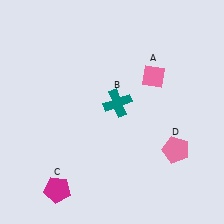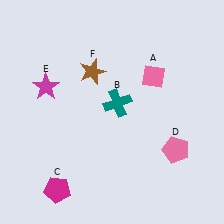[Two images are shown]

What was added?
A magenta star (E), a brown star (F) were added in Image 2.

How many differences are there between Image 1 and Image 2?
There are 2 differences between the two images.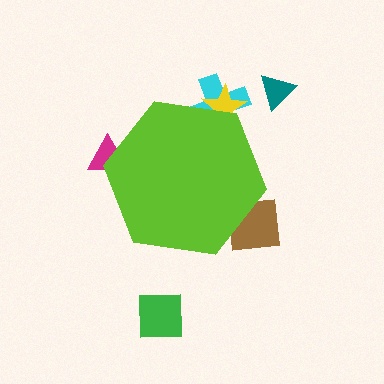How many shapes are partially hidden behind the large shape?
4 shapes are partially hidden.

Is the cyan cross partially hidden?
Yes, the cyan cross is partially hidden behind the lime hexagon.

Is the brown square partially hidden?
Yes, the brown square is partially hidden behind the lime hexagon.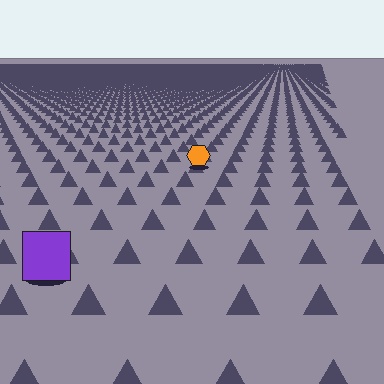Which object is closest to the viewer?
The purple square is closest. The texture marks near it are larger and more spread out.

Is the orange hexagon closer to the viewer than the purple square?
No. The purple square is closer — you can tell from the texture gradient: the ground texture is coarser near it.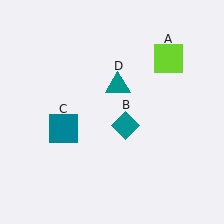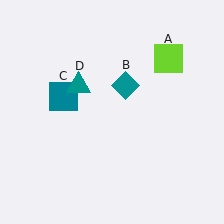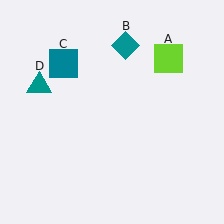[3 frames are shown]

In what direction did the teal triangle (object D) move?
The teal triangle (object D) moved left.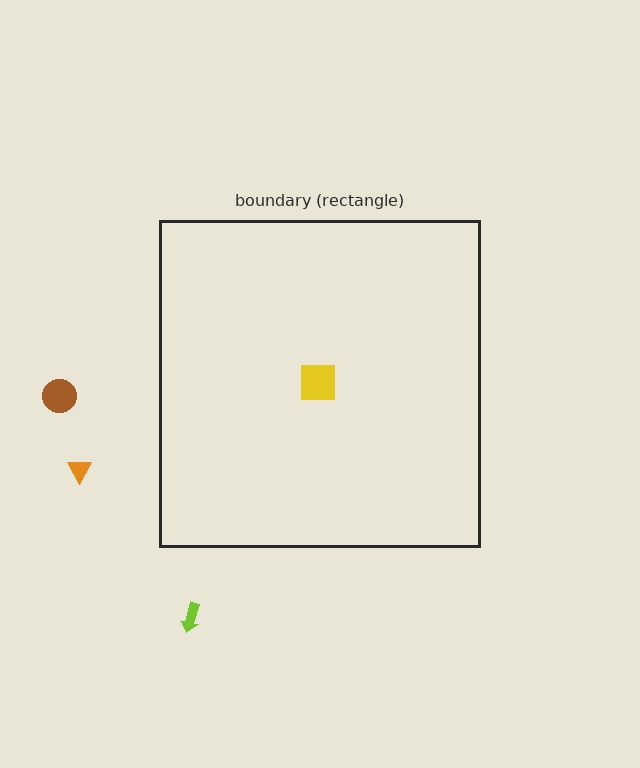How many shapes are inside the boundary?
1 inside, 3 outside.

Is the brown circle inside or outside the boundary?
Outside.